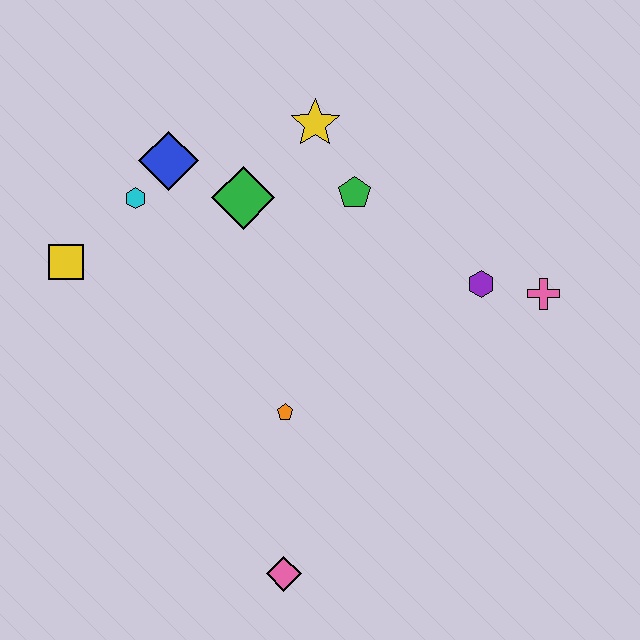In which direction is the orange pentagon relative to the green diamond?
The orange pentagon is below the green diamond.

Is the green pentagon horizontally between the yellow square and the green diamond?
No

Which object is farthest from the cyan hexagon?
The pink cross is farthest from the cyan hexagon.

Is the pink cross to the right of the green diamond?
Yes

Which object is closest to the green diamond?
The blue diamond is closest to the green diamond.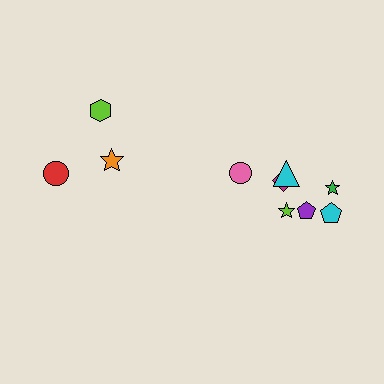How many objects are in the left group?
There are 3 objects.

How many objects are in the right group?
There are 7 objects.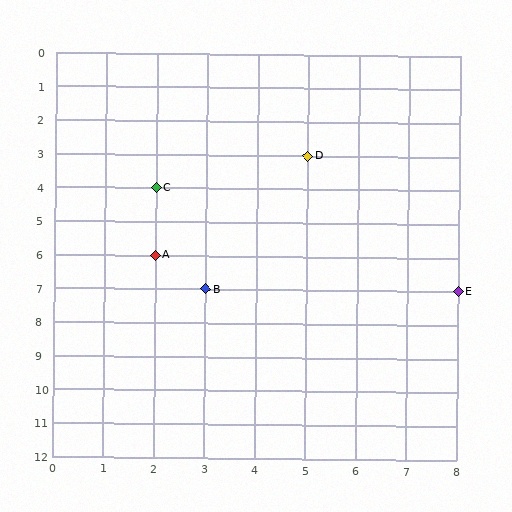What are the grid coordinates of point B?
Point B is at grid coordinates (3, 7).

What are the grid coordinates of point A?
Point A is at grid coordinates (2, 6).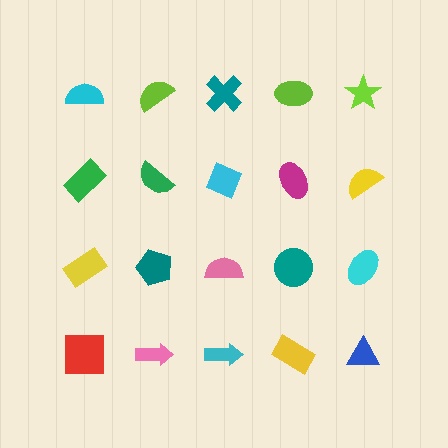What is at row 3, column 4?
A teal circle.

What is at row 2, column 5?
A yellow semicircle.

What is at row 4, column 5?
A blue triangle.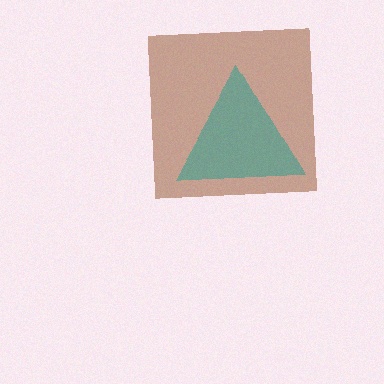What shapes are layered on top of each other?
The layered shapes are: a brown square, a teal triangle.